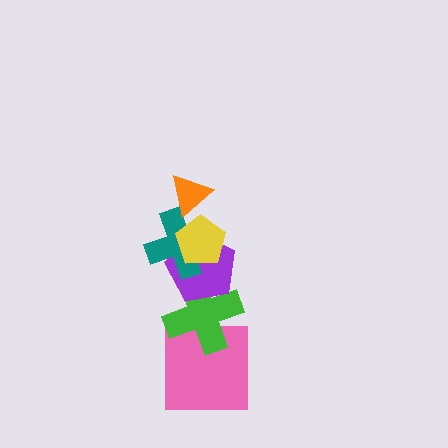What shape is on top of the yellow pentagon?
The orange triangle is on top of the yellow pentagon.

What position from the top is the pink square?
The pink square is 6th from the top.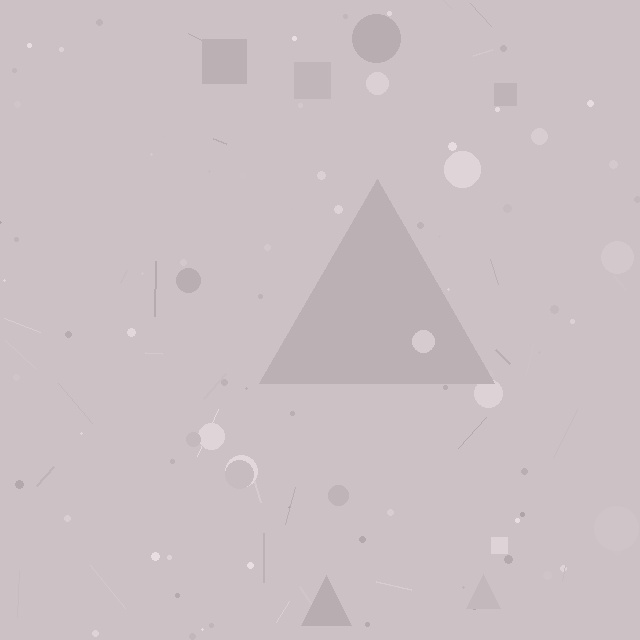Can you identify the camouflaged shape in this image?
The camouflaged shape is a triangle.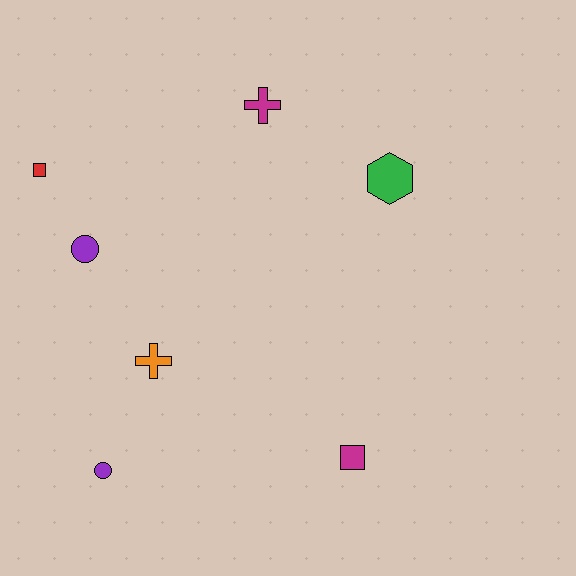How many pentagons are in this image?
There are no pentagons.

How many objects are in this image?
There are 7 objects.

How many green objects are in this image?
There is 1 green object.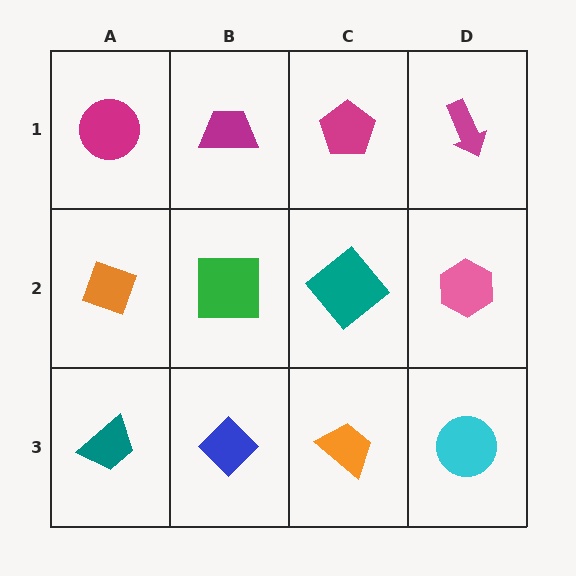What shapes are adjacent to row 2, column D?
A magenta arrow (row 1, column D), a cyan circle (row 3, column D), a teal diamond (row 2, column C).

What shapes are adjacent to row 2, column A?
A magenta circle (row 1, column A), a teal trapezoid (row 3, column A), a green square (row 2, column B).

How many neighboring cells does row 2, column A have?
3.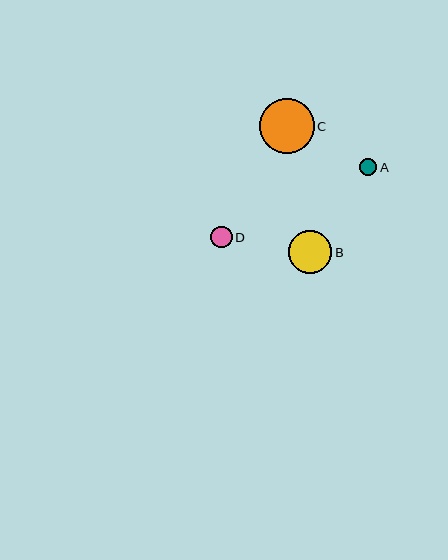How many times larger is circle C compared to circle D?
Circle C is approximately 2.6 times the size of circle D.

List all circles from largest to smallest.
From largest to smallest: C, B, D, A.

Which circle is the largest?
Circle C is the largest with a size of approximately 55 pixels.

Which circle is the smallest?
Circle A is the smallest with a size of approximately 17 pixels.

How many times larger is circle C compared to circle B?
Circle C is approximately 1.3 times the size of circle B.